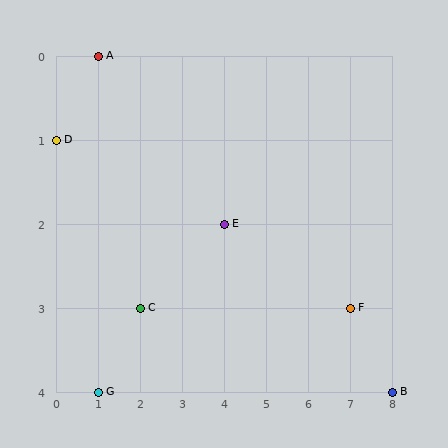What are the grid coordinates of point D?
Point D is at grid coordinates (0, 1).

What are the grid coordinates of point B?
Point B is at grid coordinates (8, 4).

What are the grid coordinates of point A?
Point A is at grid coordinates (1, 0).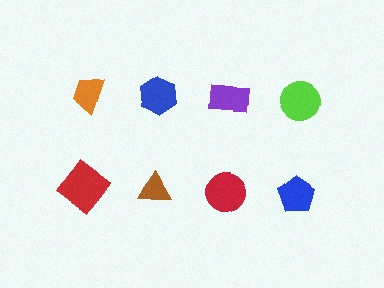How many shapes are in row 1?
4 shapes.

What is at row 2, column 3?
A red circle.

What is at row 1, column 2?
A blue hexagon.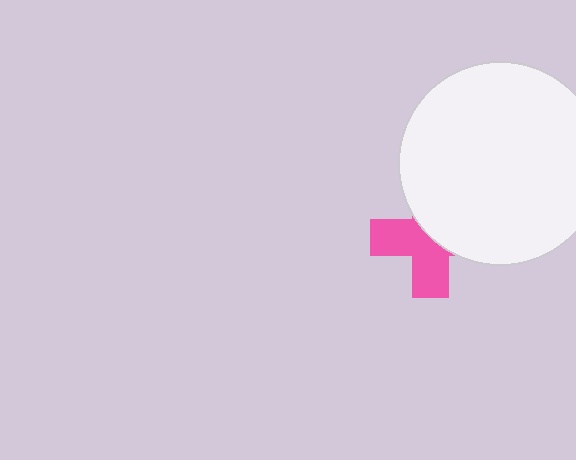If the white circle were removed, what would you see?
You would see the complete pink cross.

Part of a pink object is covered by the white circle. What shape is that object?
It is a cross.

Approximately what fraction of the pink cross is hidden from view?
Roughly 49% of the pink cross is hidden behind the white circle.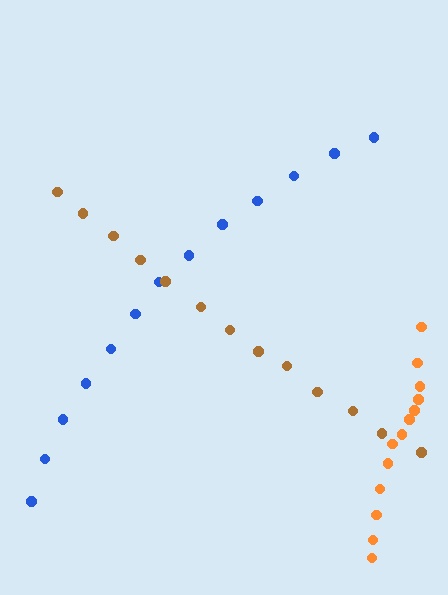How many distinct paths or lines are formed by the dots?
There are 3 distinct paths.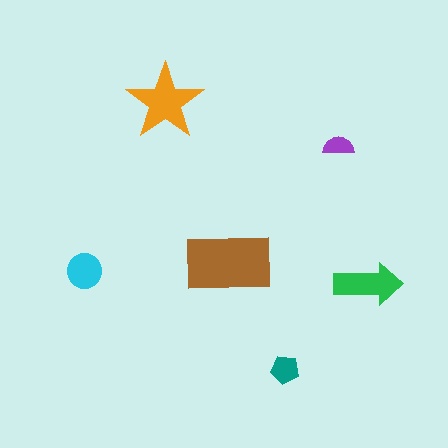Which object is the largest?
The brown rectangle.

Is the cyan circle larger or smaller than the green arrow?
Smaller.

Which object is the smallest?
The purple semicircle.